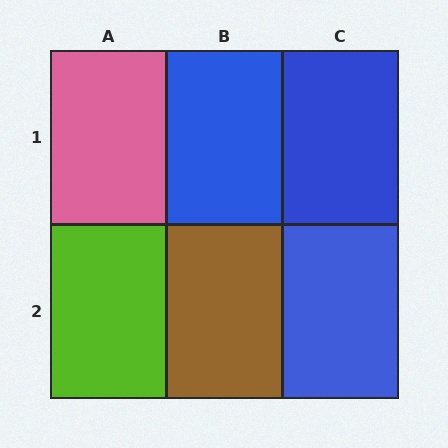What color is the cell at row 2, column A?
Lime.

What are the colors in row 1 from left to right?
Pink, blue, blue.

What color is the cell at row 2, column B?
Brown.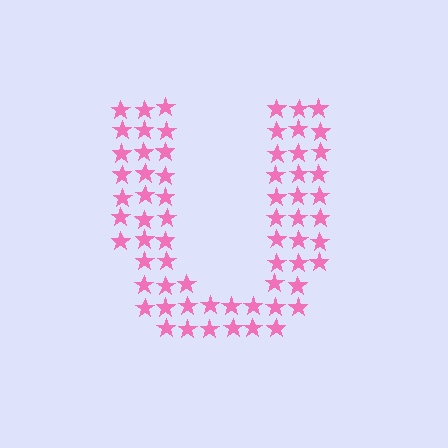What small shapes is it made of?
It is made of small stars.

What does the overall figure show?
The overall figure shows the letter U.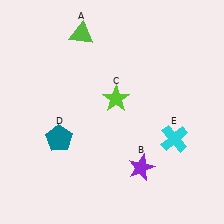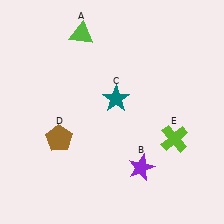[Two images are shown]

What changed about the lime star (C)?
In Image 1, C is lime. In Image 2, it changed to teal.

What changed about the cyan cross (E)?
In Image 1, E is cyan. In Image 2, it changed to lime.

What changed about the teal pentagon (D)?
In Image 1, D is teal. In Image 2, it changed to brown.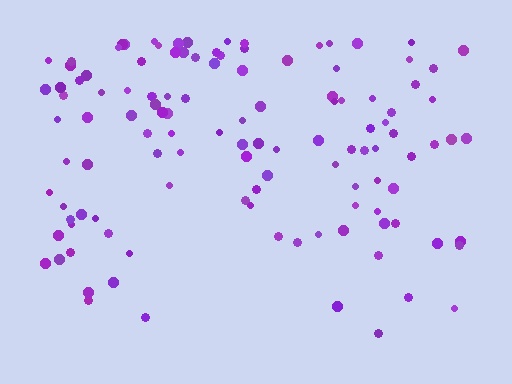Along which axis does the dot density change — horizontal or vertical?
Vertical.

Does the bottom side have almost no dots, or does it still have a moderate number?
Still a moderate number, just noticeably fewer than the top.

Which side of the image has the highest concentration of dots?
The top.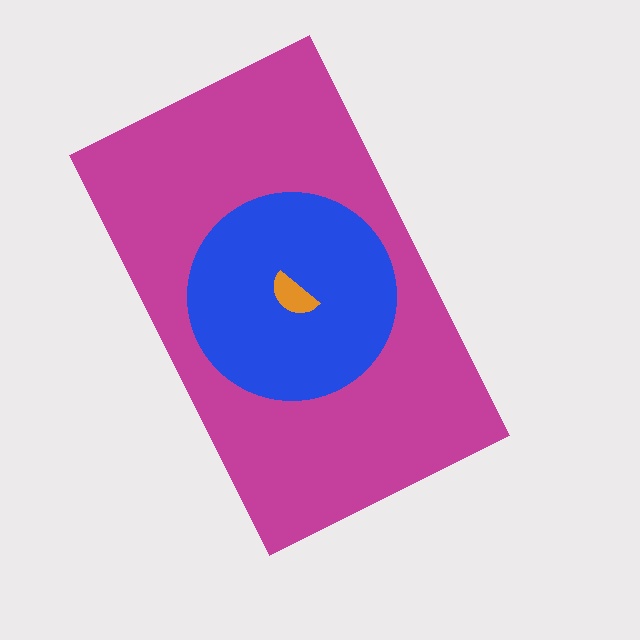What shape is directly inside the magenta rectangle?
The blue circle.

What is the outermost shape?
The magenta rectangle.